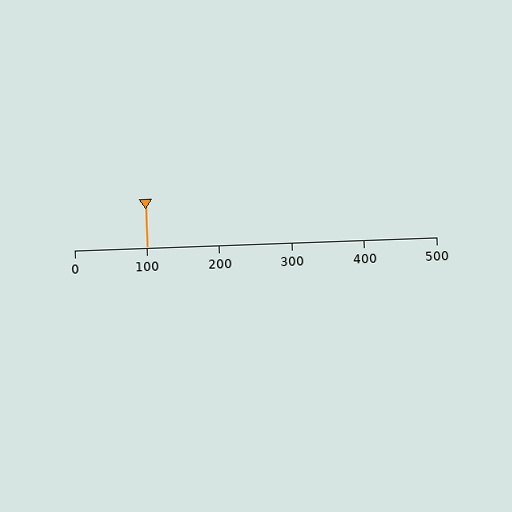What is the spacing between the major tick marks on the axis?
The major ticks are spaced 100 apart.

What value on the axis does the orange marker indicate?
The marker indicates approximately 100.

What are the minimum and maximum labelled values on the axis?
The axis runs from 0 to 500.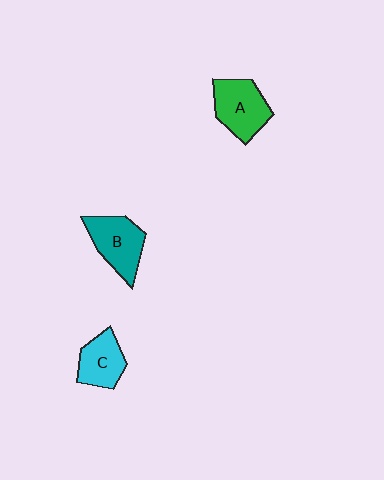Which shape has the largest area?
Shape A (green).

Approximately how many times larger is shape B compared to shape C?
Approximately 1.3 times.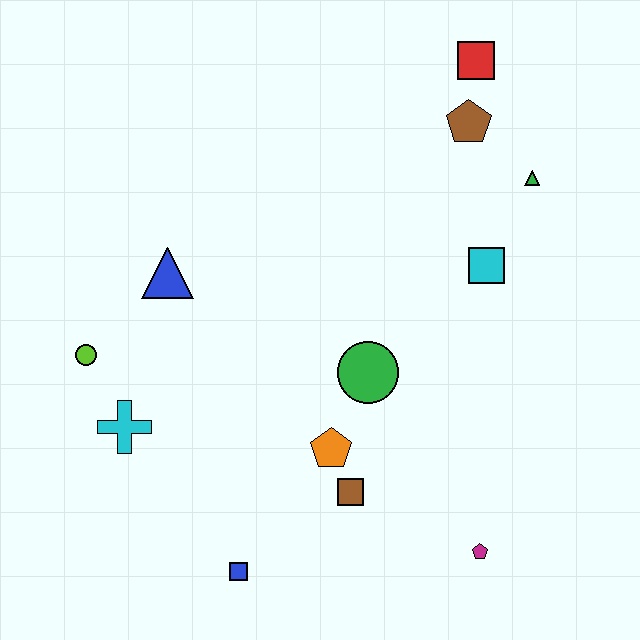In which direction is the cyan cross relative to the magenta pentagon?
The cyan cross is to the left of the magenta pentagon.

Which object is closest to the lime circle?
The cyan cross is closest to the lime circle.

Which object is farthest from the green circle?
The red square is farthest from the green circle.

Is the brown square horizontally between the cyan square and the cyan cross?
Yes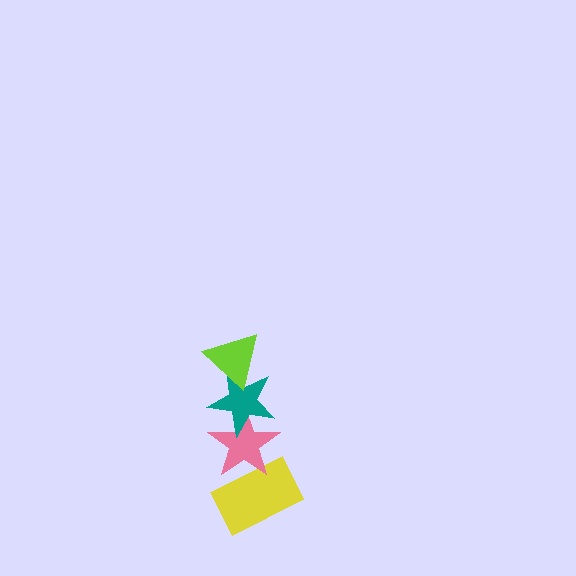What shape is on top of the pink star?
The teal star is on top of the pink star.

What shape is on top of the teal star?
The lime triangle is on top of the teal star.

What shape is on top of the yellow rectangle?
The pink star is on top of the yellow rectangle.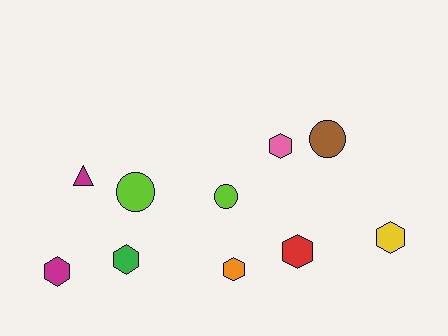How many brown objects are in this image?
There is 1 brown object.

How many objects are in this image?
There are 10 objects.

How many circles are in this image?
There are 3 circles.